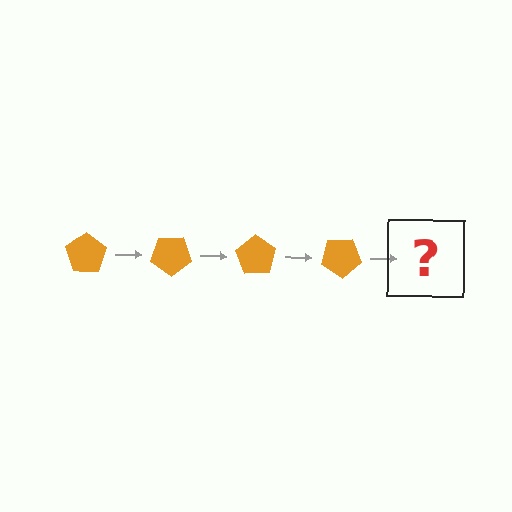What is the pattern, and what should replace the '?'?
The pattern is that the pentagon rotates 35 degrees each step. The '?' should be an orange pentagon rotated 140 degrees.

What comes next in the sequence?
The next element should be an orange pentagon rotated 140 degrees.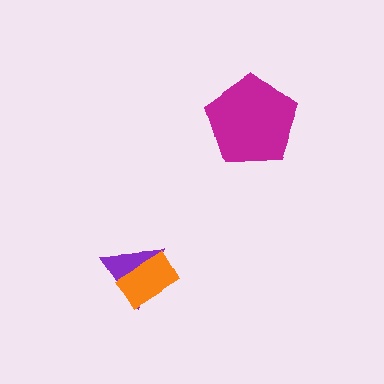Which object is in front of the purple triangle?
The orange rectangle is in front of the purple triangle.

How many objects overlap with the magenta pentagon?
0 objects overlap with the magenta pentagon.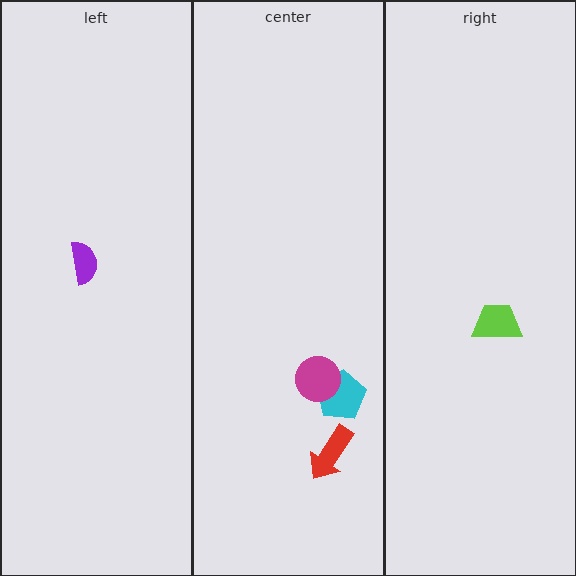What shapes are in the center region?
The cyan pentagon, the red arrow, the magenta circle.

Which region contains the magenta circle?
The center region.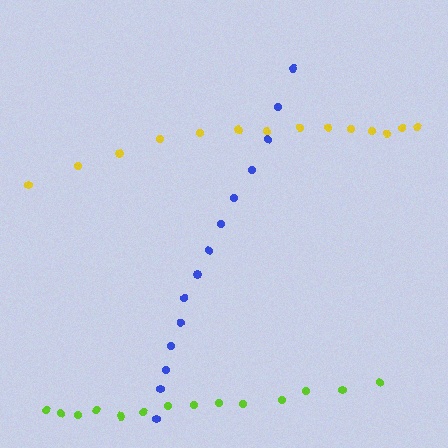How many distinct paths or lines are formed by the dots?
There are 3 distinct paths.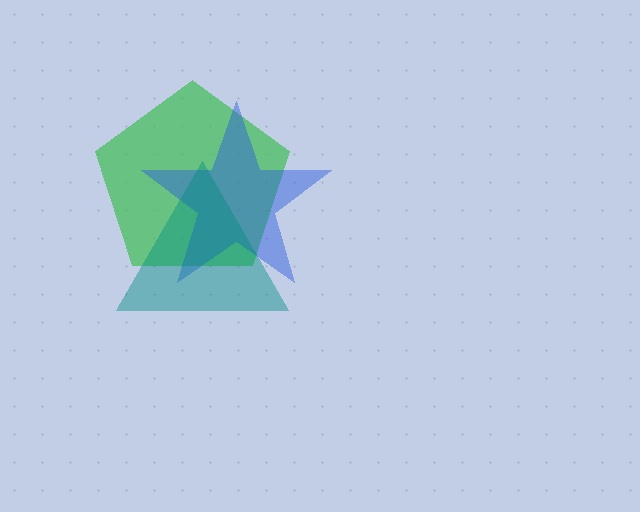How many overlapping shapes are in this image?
There are 3 overlapping shapes in the image.